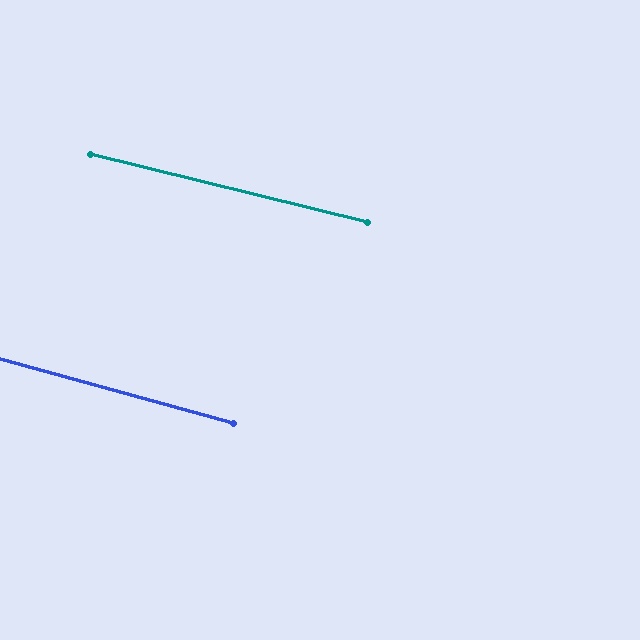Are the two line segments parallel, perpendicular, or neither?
Parallel — their directions differ by only 1.5°.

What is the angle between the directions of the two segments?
Approximately 1 degree.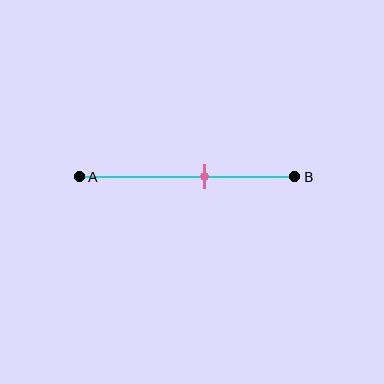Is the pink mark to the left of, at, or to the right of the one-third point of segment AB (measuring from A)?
The pink mark is to the right of the one-third point of segment AB.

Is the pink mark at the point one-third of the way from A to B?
No, the mark is at about 60% from A, not at the 33% one-third point.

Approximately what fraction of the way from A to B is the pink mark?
The pink mark is approximately 60% of the way from A to B.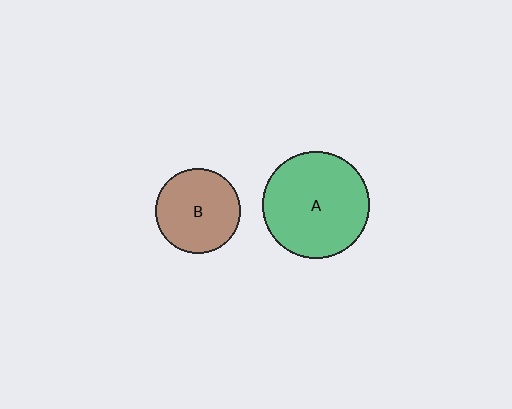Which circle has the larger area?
Circle A (green).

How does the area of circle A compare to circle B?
Approximately 1.6 times.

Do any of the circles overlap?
No, none of the circles overlap.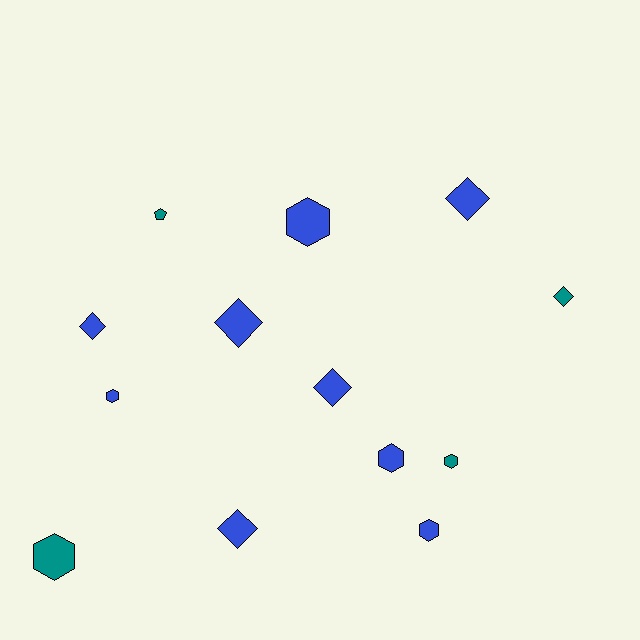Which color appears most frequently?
Blue, with 9 objects.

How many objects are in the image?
There are 13 objects.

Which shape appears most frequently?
Hexagon, with 6 objects.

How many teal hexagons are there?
There are 2 teal hexagons.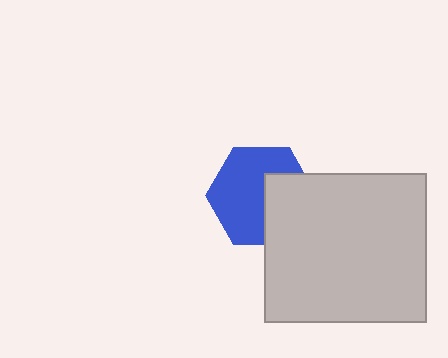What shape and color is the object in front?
The object in front is a light gray rectangle.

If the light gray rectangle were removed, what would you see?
You would see the complete blue hexagon.